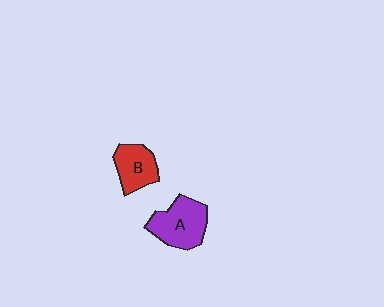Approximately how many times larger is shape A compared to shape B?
Approximately 1.3 times.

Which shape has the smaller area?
Shape B (red).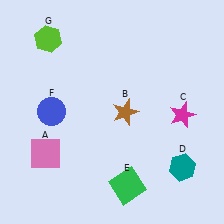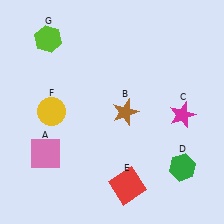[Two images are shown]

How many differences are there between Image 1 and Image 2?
There are 3 differences between the two images.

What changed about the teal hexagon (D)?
In Image 1, D is teal. In Image 2, it changed to green.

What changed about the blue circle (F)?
In Image 1, F is blue. In Image 2, it changed to yellow.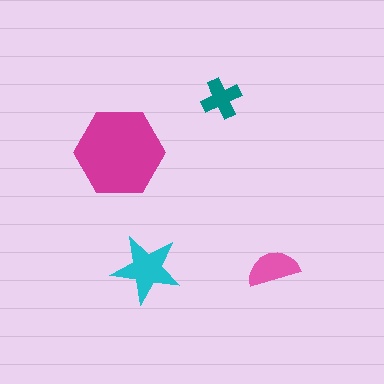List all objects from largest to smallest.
The magenta hexagon, the cyan star, the pink semicircle, the teal cross.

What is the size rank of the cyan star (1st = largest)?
2nd.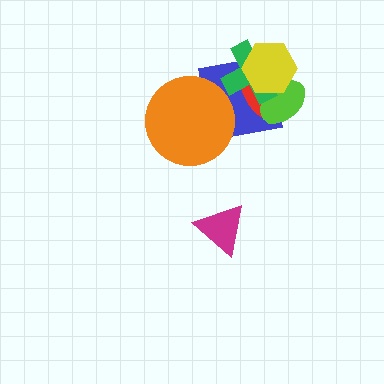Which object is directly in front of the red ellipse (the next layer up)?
The lime ellipse is directly in front of the red ellipse.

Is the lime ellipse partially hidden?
Yes, it is partially covered by another shape.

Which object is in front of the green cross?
The yellow hexagon is in front of the green cross.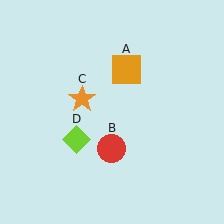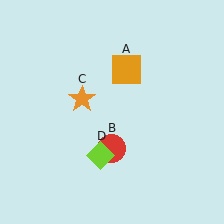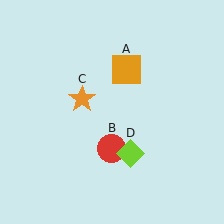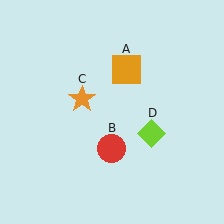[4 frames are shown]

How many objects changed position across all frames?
1 object changed position: lime diamond (object D).